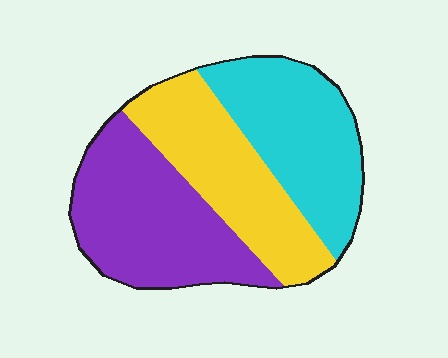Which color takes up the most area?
Purple, at roughly 35%.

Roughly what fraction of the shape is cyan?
Cyan takes up between a quarter and a half of the shape.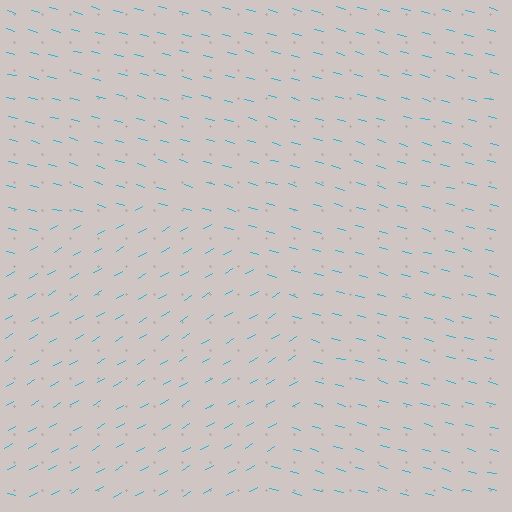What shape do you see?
I see a circle.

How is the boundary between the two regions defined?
The boundary is defined purely by a change in line orientation (approximately 45 degrees difference). All lines are the same color and thickness.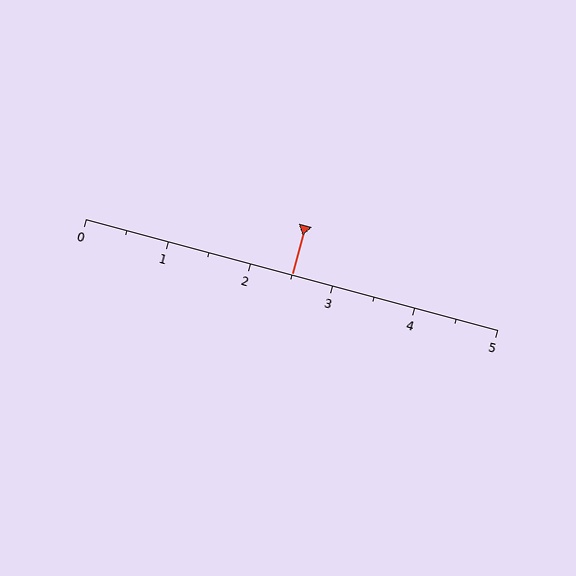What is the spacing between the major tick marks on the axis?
The major ticks are spaced 1 apart.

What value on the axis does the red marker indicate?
The marker indicates approximately 2.5.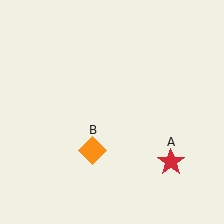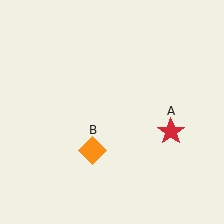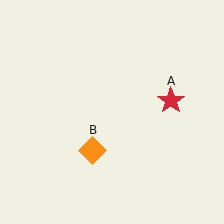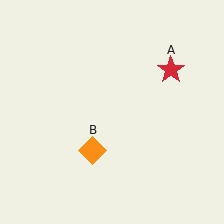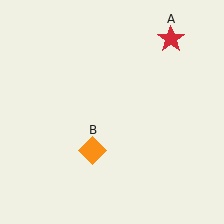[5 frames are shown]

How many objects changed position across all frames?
1 object changed position: red star (object A).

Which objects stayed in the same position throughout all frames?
Orange diamond (object B) remained stationary.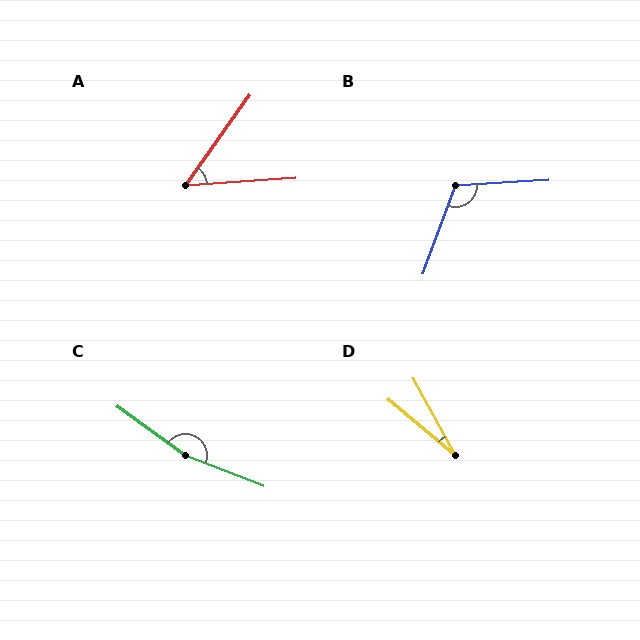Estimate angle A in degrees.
Approximately 51 degrees.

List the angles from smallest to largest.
D (21°), A (51°), B (114°), C (165°).